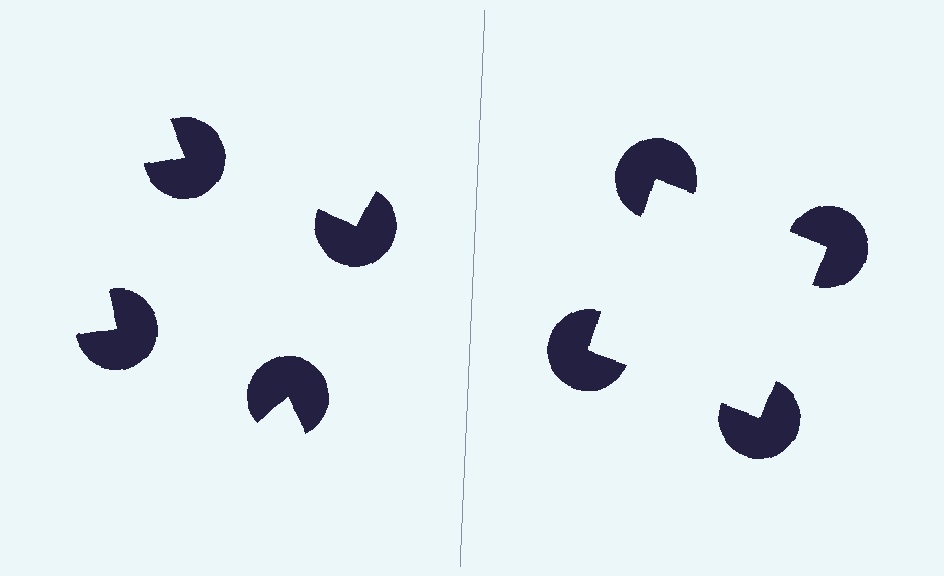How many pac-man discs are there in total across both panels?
8 — 4 on each side.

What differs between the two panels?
The pac-man discs are positioned identically on both sides; only the wedge orientations differ. On the right they align to a square; on the left they are misaligned.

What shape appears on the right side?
An illusory square.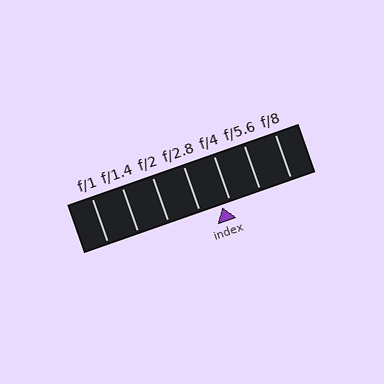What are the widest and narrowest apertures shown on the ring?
The widest aperture shown is f/1 and the narrowest is f/8.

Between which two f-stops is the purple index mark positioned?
The index mark is between f/2.8 and f/4.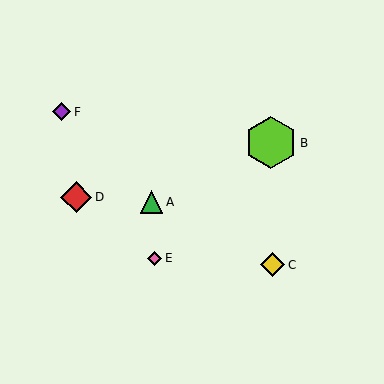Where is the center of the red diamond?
The center of the red diamond is at (76, 197).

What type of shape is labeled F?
Shape F is a purple diamond.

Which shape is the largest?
The lime hexagon (labeled B) is the largest.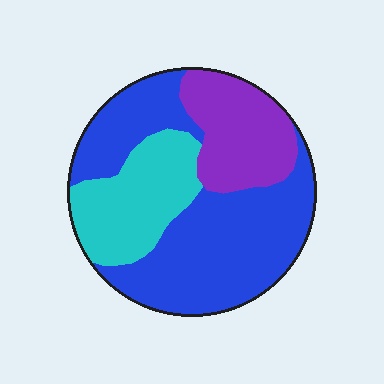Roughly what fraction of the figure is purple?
Purple covers around 20% of the figure.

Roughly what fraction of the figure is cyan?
Cyan takes up about one quarter (1/4) of the figure.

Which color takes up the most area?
Blue, at roughly 55%.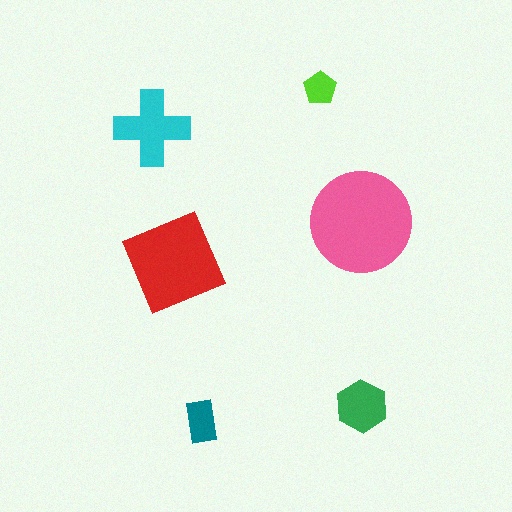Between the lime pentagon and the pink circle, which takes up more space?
The pink circle.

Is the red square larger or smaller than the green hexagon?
Larger.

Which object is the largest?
The pink circle.